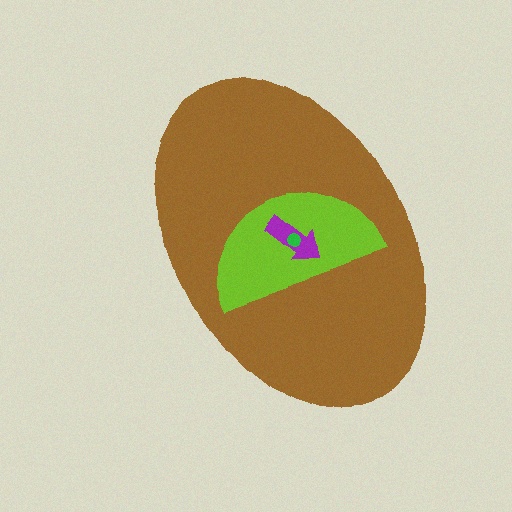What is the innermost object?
The green circle.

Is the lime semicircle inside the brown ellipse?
Yes.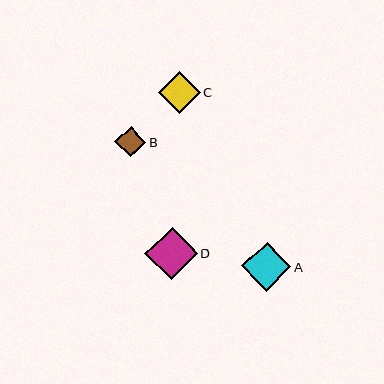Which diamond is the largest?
Diamond D is the largest with a size of approximately 52 pixels.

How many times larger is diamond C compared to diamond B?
Diamond C is approximately 1.4 times the size of diamond B.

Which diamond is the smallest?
Diamond B is the smallest with a size of approximately 31 pixels.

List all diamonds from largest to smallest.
From largest to smallest: D, A, C, B.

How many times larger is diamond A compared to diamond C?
Diamond A is approximately 1.2 times the size of diamond C.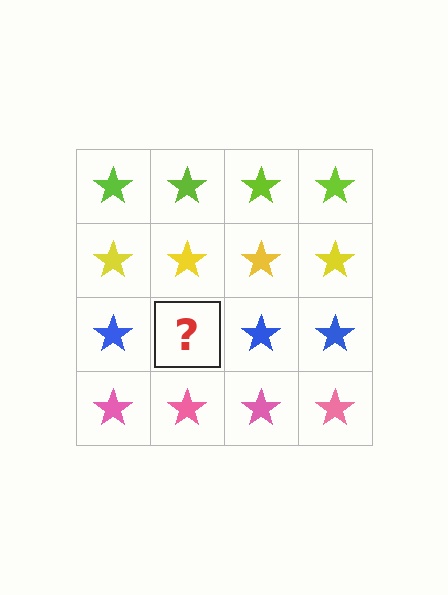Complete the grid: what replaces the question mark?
The question mark should be replaced with a blue star.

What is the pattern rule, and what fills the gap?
The rule is that each row has a consistent color. The gap should be filled with a blue star.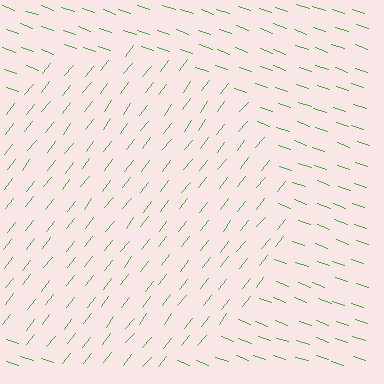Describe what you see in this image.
The image is filled with small green line segments. A circle region in the image has lines oriented differently from the surrounding lines, creating a visible texture boundary.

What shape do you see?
I see a circle.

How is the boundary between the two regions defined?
The boundary is defined purely by a change in line orientation (approximately 71 degrees difference). All lines are the same color and thickness.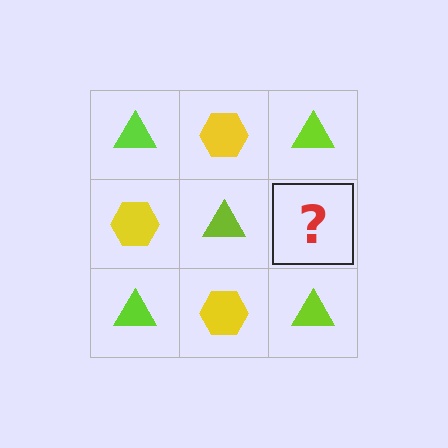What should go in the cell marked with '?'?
The missing cell should contain a yellow hexagon.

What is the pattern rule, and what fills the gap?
The rule is that it alternates lime triangle and yellow hexagon in a checkerboard pattern. The gap should be filled with a yellow hexagon.